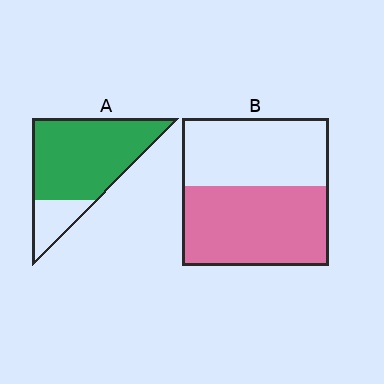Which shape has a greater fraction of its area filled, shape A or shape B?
Shape A.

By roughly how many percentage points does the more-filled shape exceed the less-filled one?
By roughly 25 percentage points (A over B).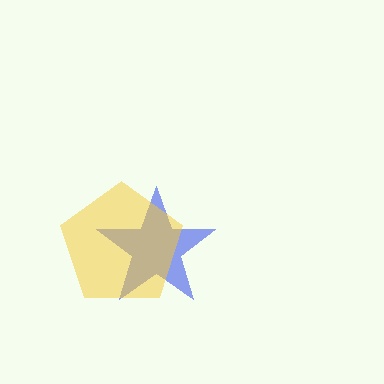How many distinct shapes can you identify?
There are 2 distinct shapes: a blue star, a yellow pentagon.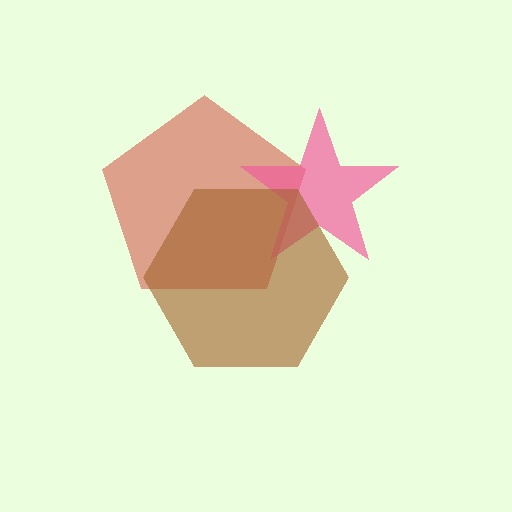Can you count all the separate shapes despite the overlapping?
Yes, there are 3 separate shapes.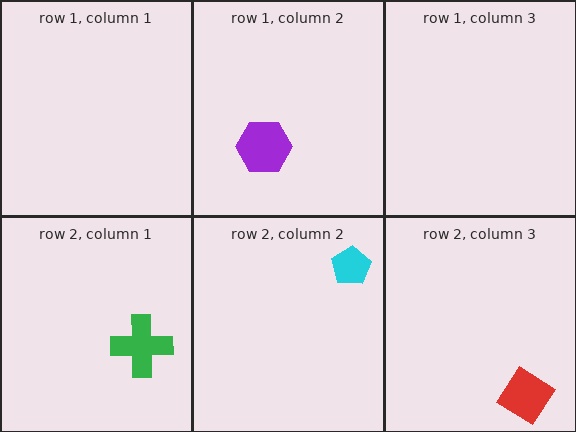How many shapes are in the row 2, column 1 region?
1.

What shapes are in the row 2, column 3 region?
The red diamond.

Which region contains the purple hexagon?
The row 1, column 2 region.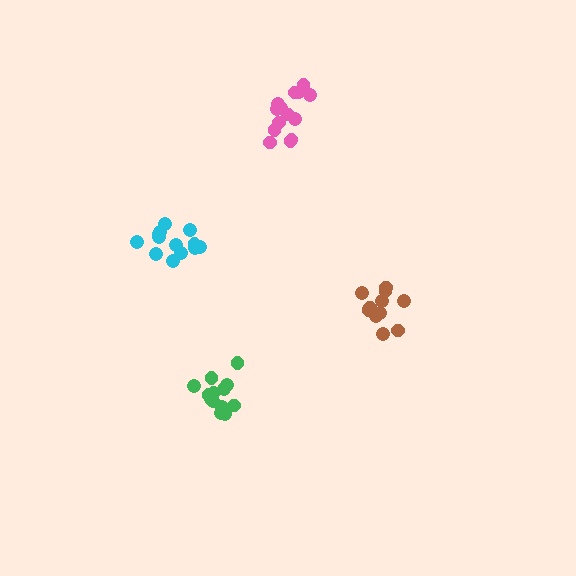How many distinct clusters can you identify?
There are 4 distinct clusters.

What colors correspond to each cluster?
The clusters are colored: brown, pink, cyan, green.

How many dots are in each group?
Group 1: 11 dots, Group 2: 14 dots, Group 3: 13 dots, Group 4: 13 dots (51 total).